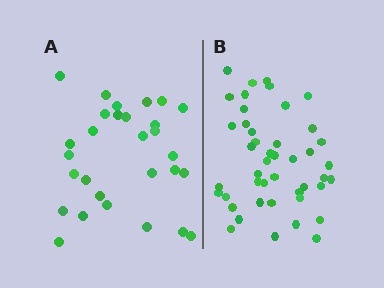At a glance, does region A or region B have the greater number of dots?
Region B (the right region) has more dots.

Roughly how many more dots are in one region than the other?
Region B has approximately 15 more dots than region A.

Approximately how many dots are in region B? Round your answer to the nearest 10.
About 40 dots. (The exact count is 45, which rounds to 40.)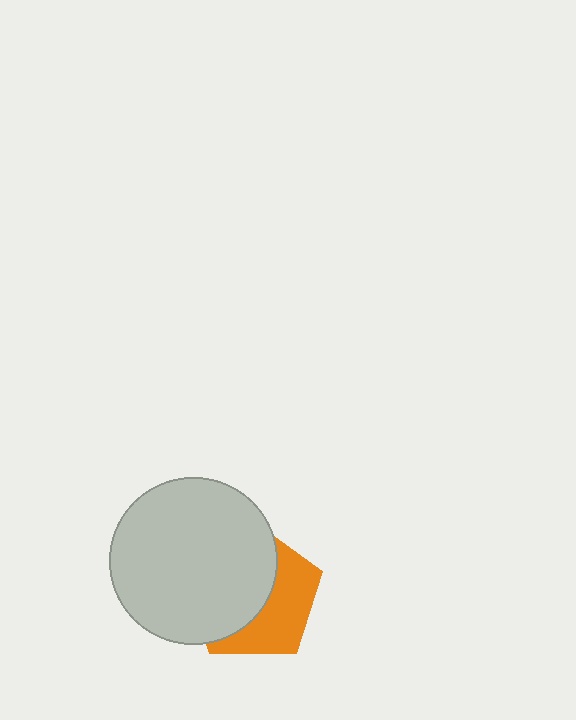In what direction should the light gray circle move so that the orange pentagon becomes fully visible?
The light gray circle should move left. That is the shortest direction to clear the overlap and leave the orange pentagon fully visible.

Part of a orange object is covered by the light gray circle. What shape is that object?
It is a pentagon.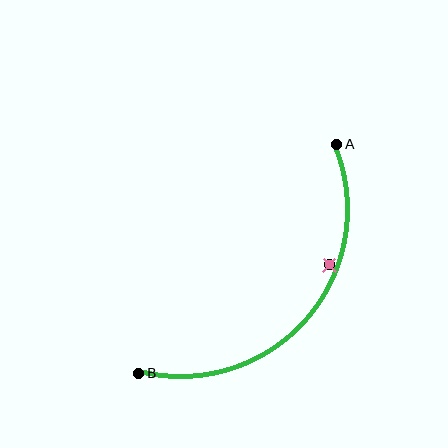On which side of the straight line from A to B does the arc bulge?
The arc bulges below and to the right of the straight line connecting A and B.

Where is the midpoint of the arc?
The arc midpoint is the point on the curve farthest from the straight line joining A and B. It sits below and to the right of that line.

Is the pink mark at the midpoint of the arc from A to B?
No — the pink mark does not lie on the arc at all. It sits slightly inside the curve.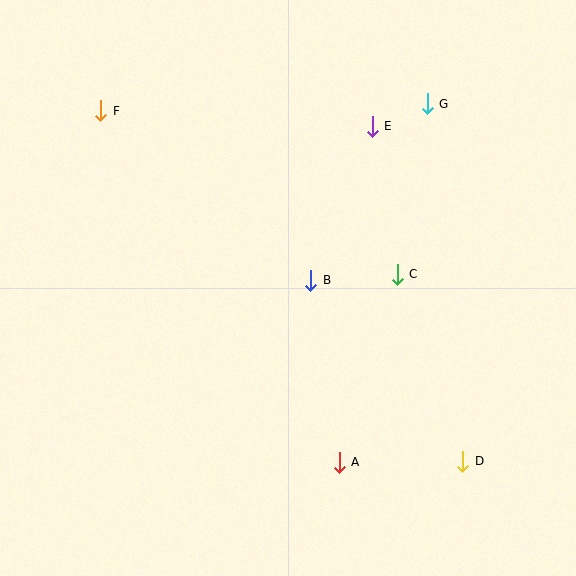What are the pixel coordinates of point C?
Point C is at (397, 274).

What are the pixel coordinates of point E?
Point E is at (372, 126).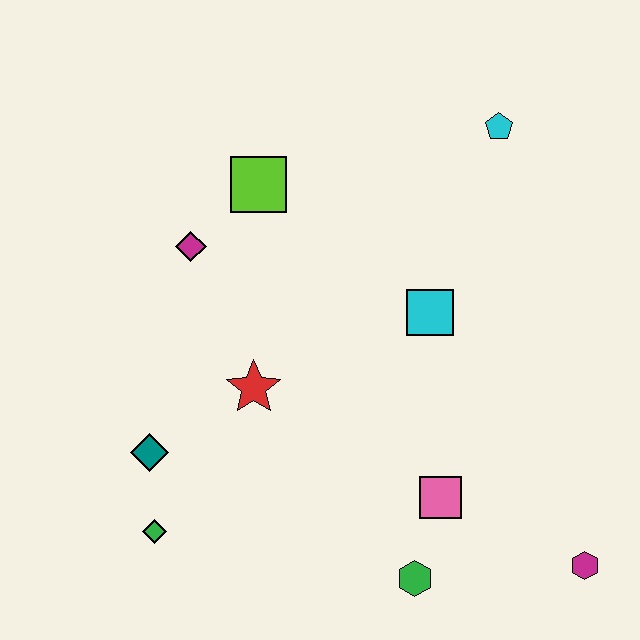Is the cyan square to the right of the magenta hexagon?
No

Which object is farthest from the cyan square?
The green diamond is farthest from the cyan square.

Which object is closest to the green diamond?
The teal diamond is closest to the green diamond.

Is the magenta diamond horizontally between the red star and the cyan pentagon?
No